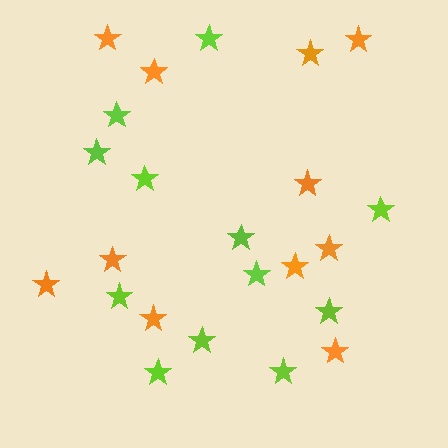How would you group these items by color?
There are 2 groups: one group of lime stars (12) and one group of orange stars (11).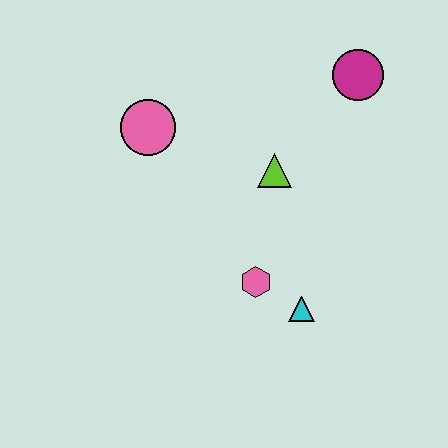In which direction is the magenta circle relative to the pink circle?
The magenta circle is to the right of the pink circle.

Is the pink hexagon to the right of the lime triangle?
No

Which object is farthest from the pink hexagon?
The magenta circle is farthest from the pink hexagon.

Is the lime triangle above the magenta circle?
No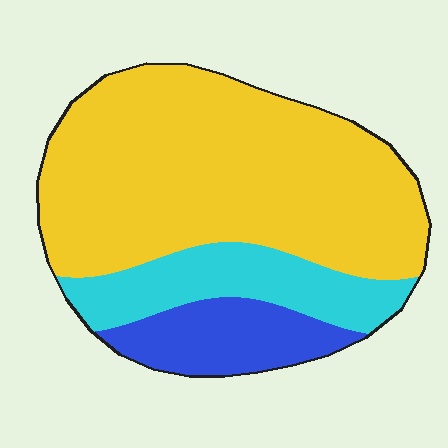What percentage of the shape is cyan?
Cyan takes up about one fifth (1/5) of the shape.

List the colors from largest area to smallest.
From largest to smallest: yellow, cyan, blue.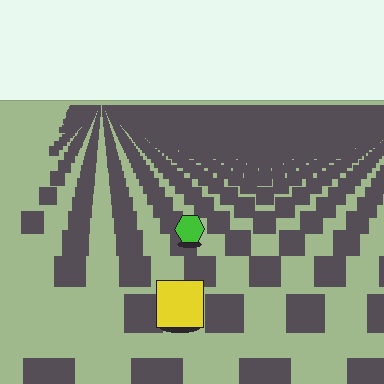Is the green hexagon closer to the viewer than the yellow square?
No. The yellow square is closer — you can tell from the texture gradient: the ground texture is coarser near it.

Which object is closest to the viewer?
The yellow square is closest. The texture marks near it are larger and more spread out.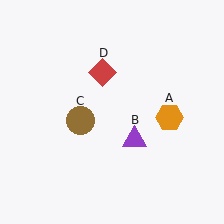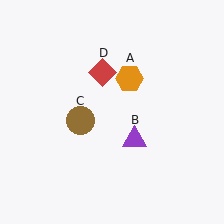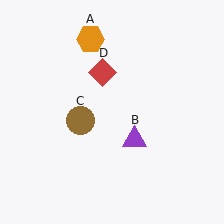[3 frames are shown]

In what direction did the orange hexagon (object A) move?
The orange hexagon (object A) moved up and to the left.